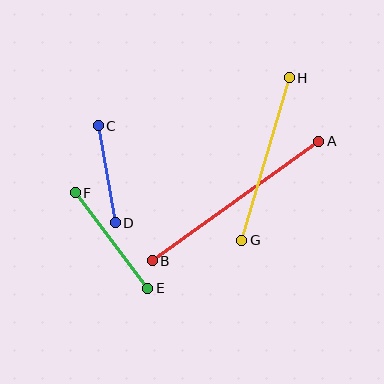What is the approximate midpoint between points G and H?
The midpoint is at approximately (265, 159) pixels.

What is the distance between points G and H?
The distance is approximately 169 pixels.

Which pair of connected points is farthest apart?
Points A and B are farthest apart.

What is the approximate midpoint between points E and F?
The midpoint is at approximately (112, 241) pixels.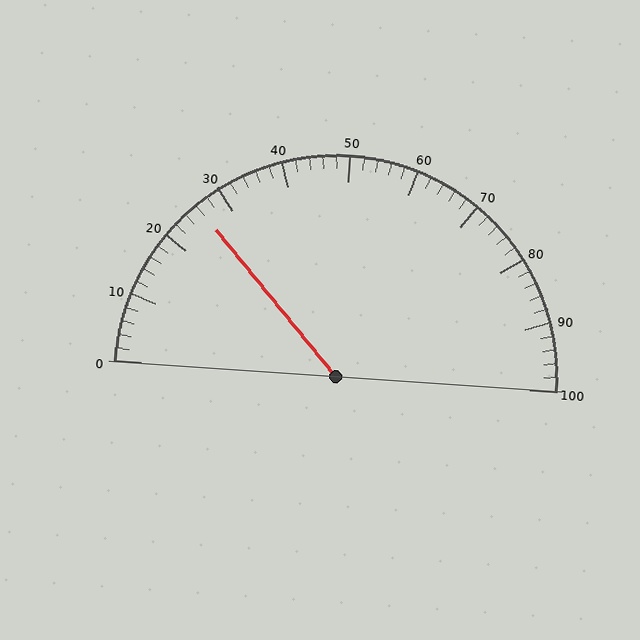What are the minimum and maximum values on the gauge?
The gauge ranges from 0 to 100.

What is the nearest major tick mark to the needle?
The nearest major tick mark is 30.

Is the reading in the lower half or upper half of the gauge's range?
The reading is in the lower half of the range (0 to 100).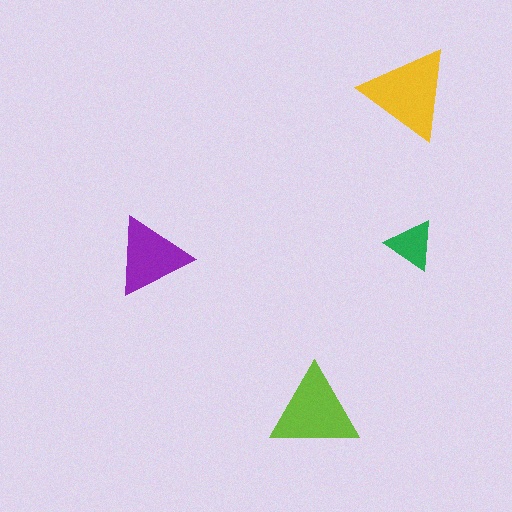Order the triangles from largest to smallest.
the yellow one, the lime one, the purple one, the green one.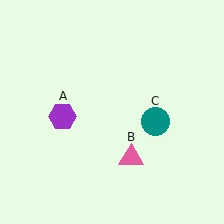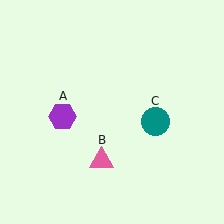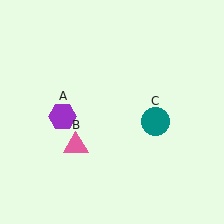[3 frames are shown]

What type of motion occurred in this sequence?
The pink triangle (object B) rotated clockwise around the center of the scene.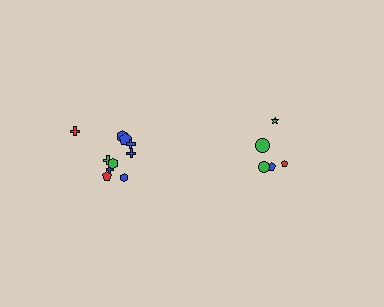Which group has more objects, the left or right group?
The left group.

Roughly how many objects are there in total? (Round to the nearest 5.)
Roughly 15 objects in total.